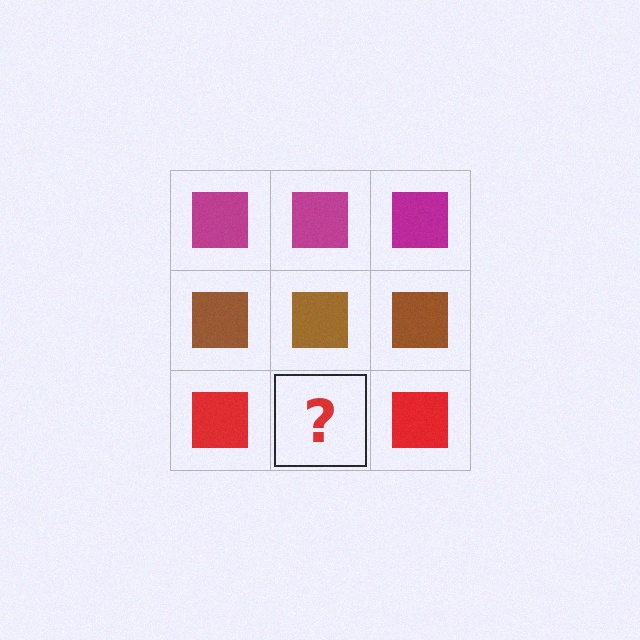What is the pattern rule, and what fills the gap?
The rule is that each row has a consistent color. The gap should be filled with a red square.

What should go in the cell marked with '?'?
The missing cell should contain a red square.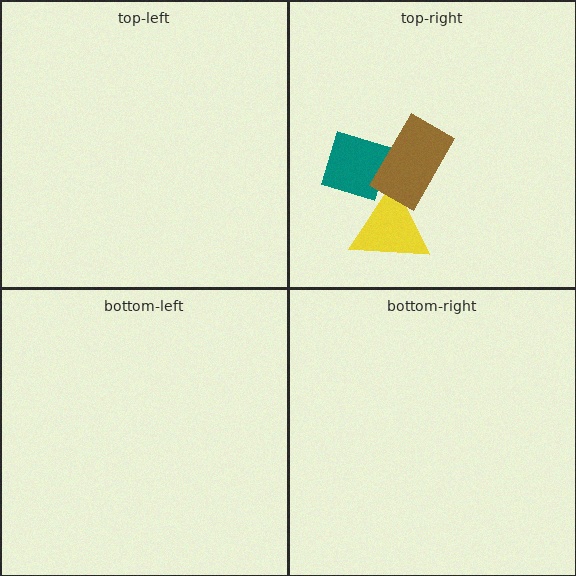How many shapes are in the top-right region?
3.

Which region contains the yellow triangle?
The top-right region.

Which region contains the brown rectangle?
The top-right region.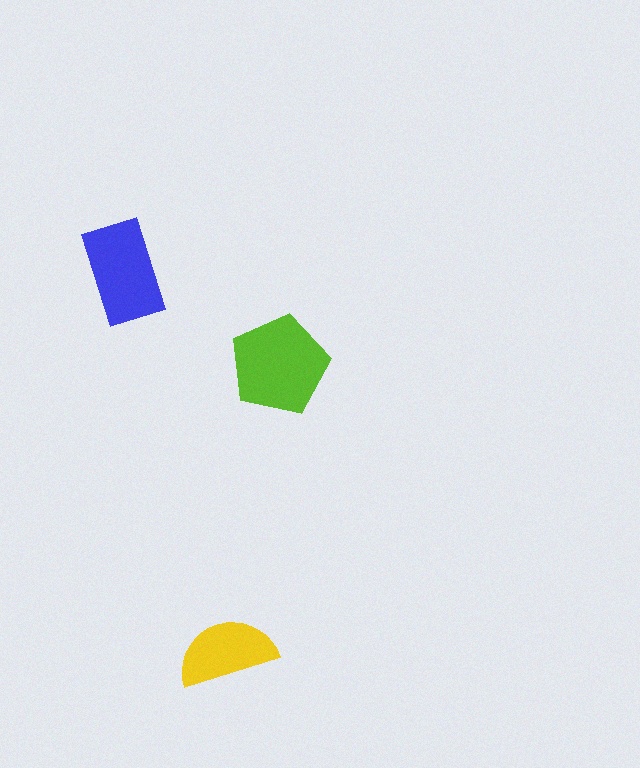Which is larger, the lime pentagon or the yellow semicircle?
The lime pentagon.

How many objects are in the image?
There are 3 objects in the image.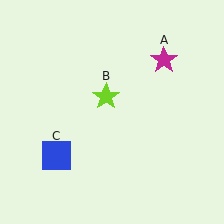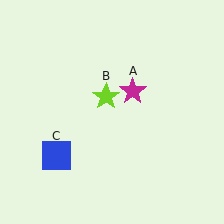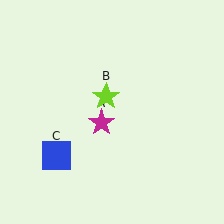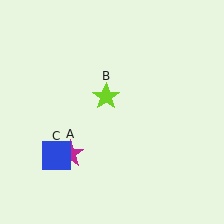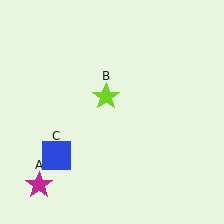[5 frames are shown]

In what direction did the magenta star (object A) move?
The magenta star (object A) moved down and to the left.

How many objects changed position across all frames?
1 object changed position: magenta star (object A).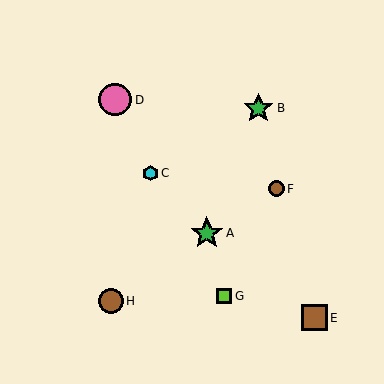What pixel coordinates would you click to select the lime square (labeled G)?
Click at (224, 296) to select the lime square G.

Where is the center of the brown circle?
The center of the brown circle is at (111, 301).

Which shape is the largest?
The pink circle (labeled D) is the largest.